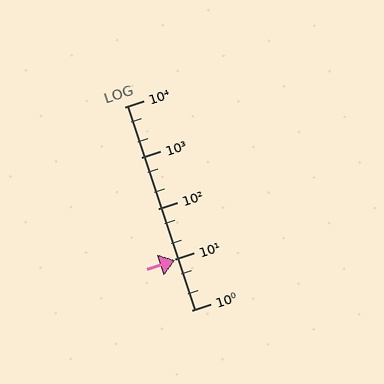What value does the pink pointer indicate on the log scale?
The pointer indicates approximately 9.6.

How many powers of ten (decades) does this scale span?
The scale spans 4 decades, from 1 to 10000.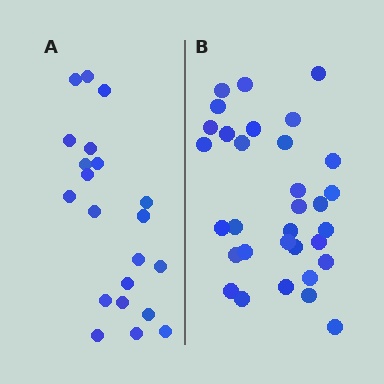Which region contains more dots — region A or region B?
Region B (the right region) has more dots.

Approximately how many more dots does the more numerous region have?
Region B has roughly 12 or so more dots than region A.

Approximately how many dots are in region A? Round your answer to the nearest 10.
About 20 dots. (The exact count is 21, which rounds to 20.)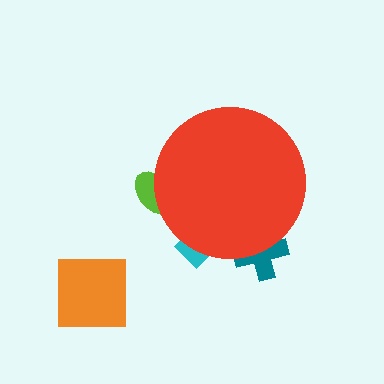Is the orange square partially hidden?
No, the orange square is fully visible.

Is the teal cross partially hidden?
Yes, the teal cross is partially hidden behind the red circle.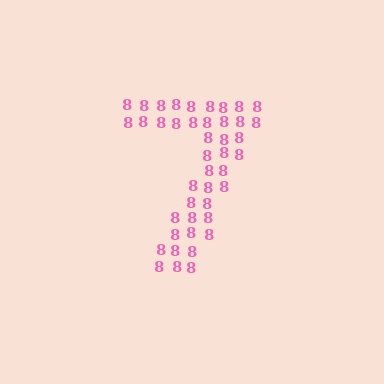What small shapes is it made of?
It is made of small digit 8's.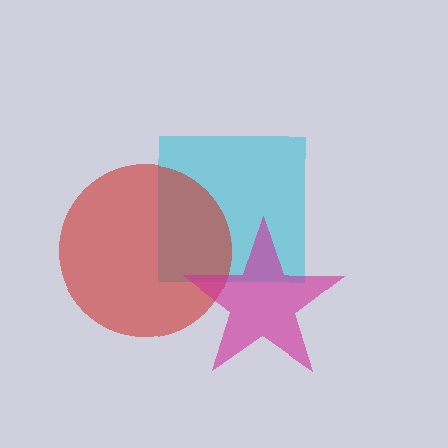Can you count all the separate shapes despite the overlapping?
Yes, there are 3 separate shapes.